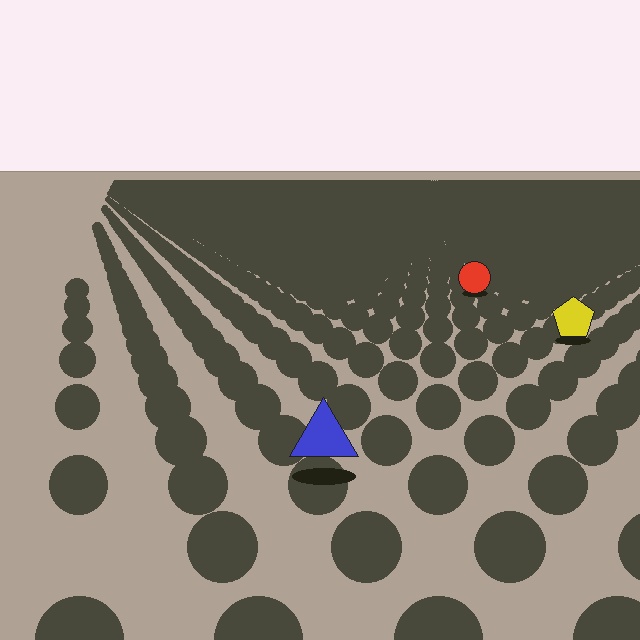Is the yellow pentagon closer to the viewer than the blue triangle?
No. The blue triangle is closer — you can tell from the texture gradient: the ground texture is coarser near it.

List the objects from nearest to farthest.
From nearest to farthest: the blue triangle, the yellow pentagon, the red circle.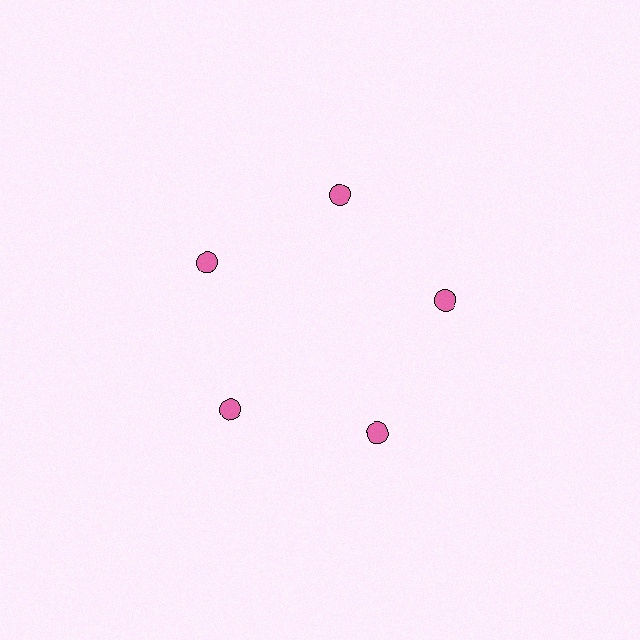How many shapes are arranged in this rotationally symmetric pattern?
There are 5 shapes, arranged in 5 groups of 1.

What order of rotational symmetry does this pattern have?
This pattern has 5-fold rotational symmetry.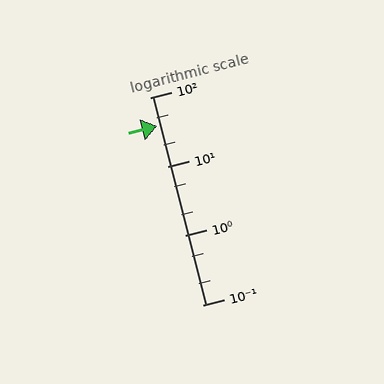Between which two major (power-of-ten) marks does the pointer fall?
The pointer is between 10 and 100.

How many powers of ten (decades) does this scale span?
The scale spans 3 decades, from 0.1 to 100.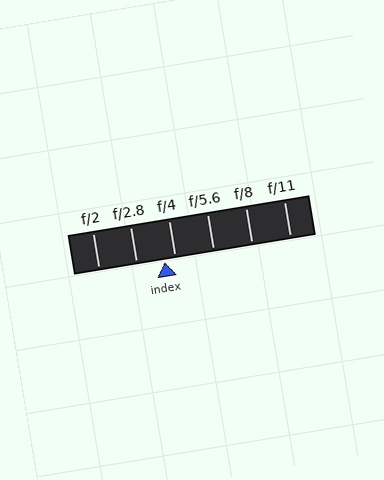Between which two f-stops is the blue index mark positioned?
The index mark is between f/2.8 and f/4.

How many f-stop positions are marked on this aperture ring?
There are 6 f-stop positions marked.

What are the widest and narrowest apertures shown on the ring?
The widest aperture shown is f/2 and the narrowest is f/11.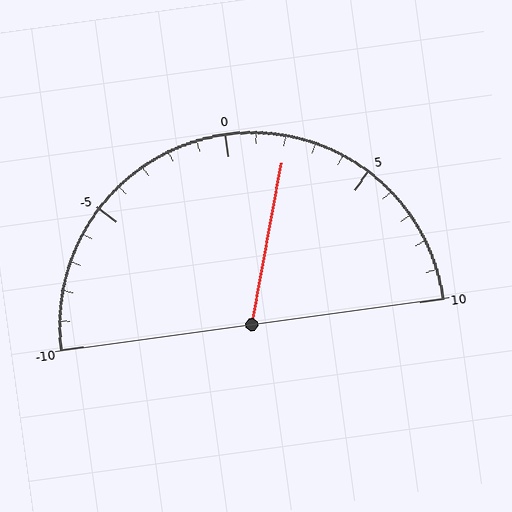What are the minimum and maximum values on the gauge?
The gauge ranges from -10 to 10.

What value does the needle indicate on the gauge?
The needle indicates approximately 2.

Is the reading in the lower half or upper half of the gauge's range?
The reading is in the upper half of the range (-10 to 10).